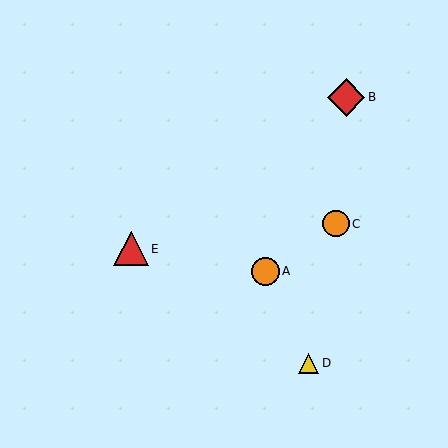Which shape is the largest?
The red diamond (labeled B) is the largest.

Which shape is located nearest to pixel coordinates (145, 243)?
The red triangle (labeled E) at (131, 249) is nearest to that location.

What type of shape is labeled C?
Shape C is an orange circle.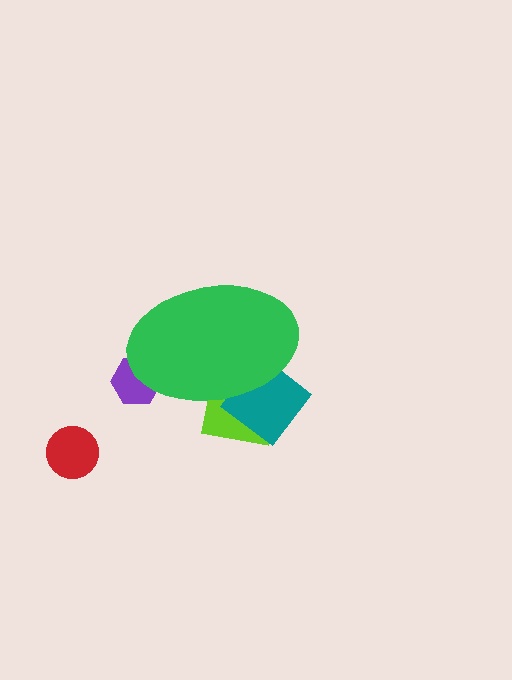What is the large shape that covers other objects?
A green ellipse.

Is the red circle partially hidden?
No, the red circle is fully visible.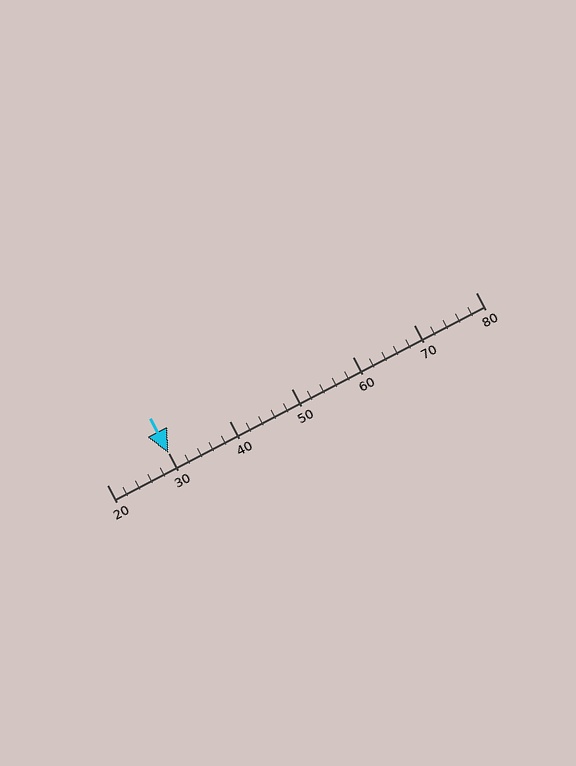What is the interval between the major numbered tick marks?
The major tick marks are spaced 10 units apart.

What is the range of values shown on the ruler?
The ruler shows values from 20 to 80.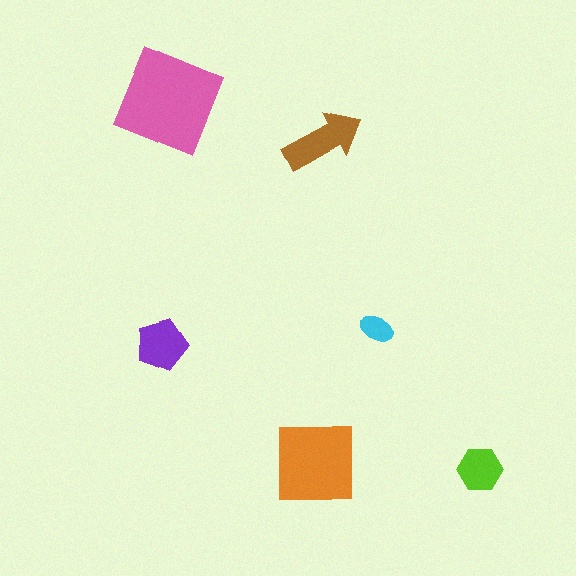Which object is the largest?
The pink diamond.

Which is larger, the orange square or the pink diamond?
The pink diamond.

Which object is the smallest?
The cyan ellipse.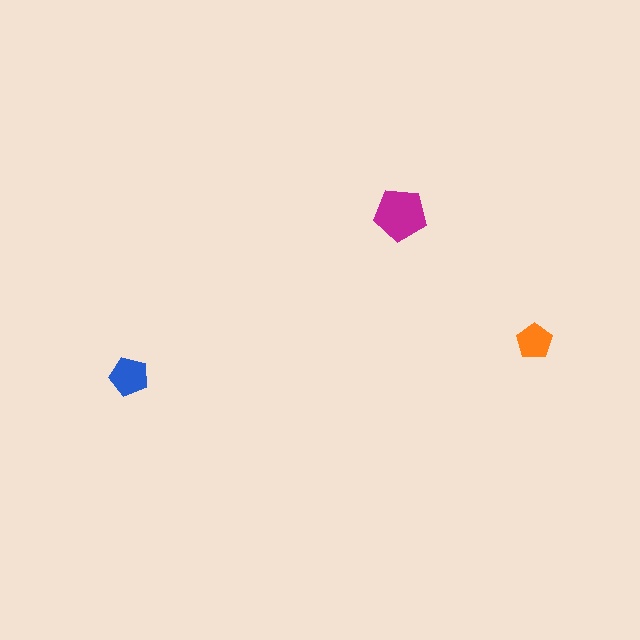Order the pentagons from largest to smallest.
the magenta one, the blue one, the orange one.